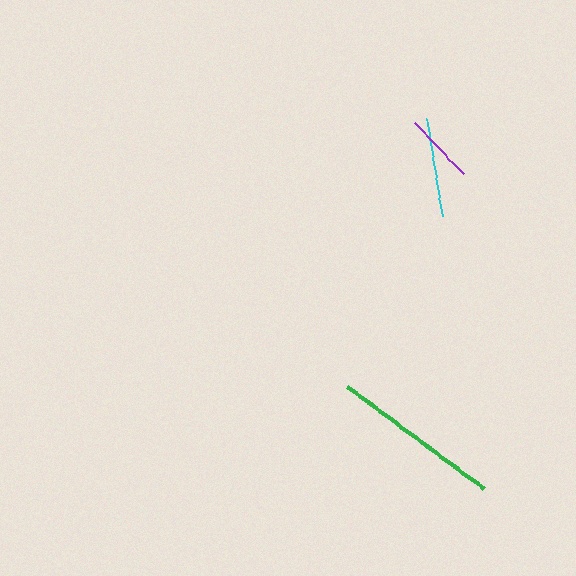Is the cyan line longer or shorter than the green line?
The green line is longer than the cyan line.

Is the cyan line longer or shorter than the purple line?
The cyan line is longer than the purple line.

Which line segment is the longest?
The green line is the longest at approximately 171 pixels.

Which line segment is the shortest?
The purple line is the shortest at approximately 71 pixels.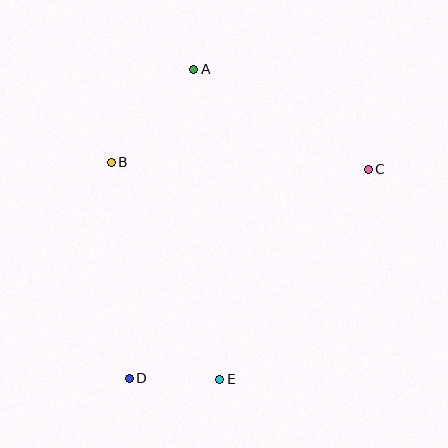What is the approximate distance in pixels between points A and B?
The distance between A and B is approximately 124 pixels.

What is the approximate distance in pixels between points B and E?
The distance between B and E is approximately 242 pixels.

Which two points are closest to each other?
Points D and E are closest to each other.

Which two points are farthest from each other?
Points C and D are farthest from each other.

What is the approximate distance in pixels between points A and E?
The distance between A and E is approximately 311 pixels.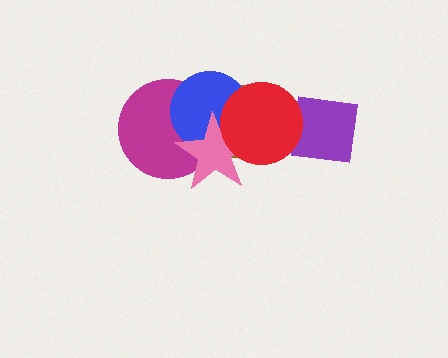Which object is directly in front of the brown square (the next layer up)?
The blue circle is directly in front of the brown square.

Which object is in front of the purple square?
The red circle is in front of the purple square.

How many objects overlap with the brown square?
4 objects overlap with the brown square.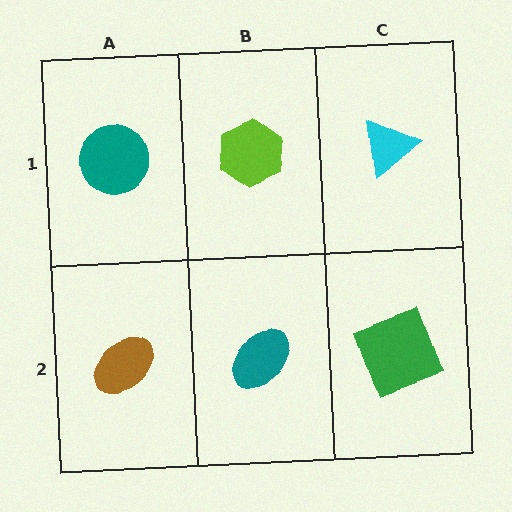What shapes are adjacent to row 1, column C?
A green square (row 2, column C), a lime hexagon (row 1, column B).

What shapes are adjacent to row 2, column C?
A cyan triangle (row 1, column C), a teal ellipse (row 2, column B).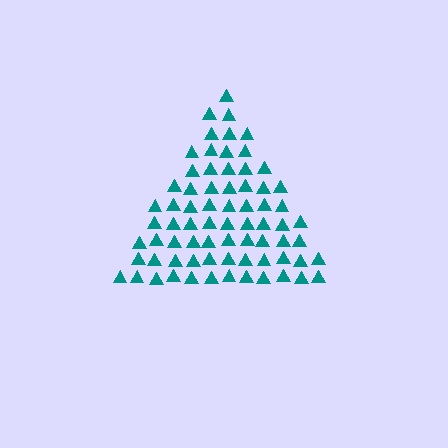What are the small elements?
The small elements are triangles.